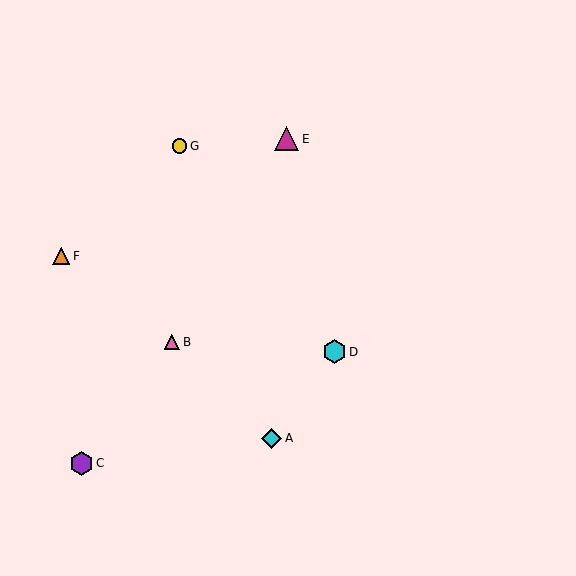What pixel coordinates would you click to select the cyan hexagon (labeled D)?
Click at (334, 352) to select the cyan hexagon D.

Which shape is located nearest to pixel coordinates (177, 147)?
The yellow circle (labeled G) at (180, 146) is nearest to that location.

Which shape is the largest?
The magenta triangle (labeled E) is the largest.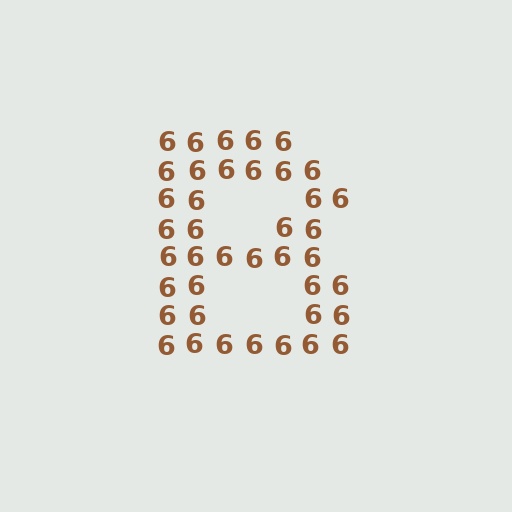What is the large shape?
The large shape is the letter B.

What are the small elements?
The small elements are digit 6's.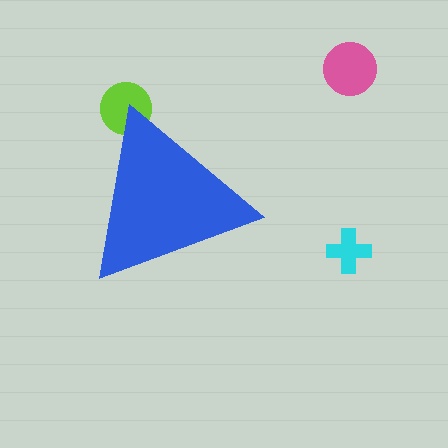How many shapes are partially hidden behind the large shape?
1 shape is partially hidden.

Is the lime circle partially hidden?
Yes, the lime circle is partially hidden behind the blue triangle.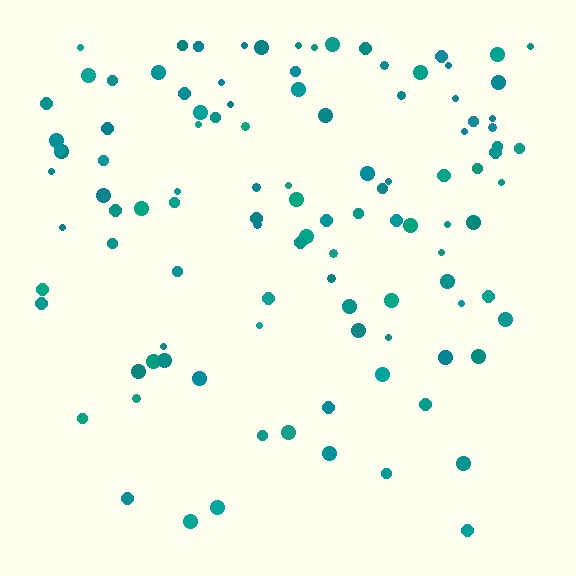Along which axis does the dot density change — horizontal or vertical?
Vertical.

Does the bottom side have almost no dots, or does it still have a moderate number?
Still a moderate number, just noticeably fewer than the top.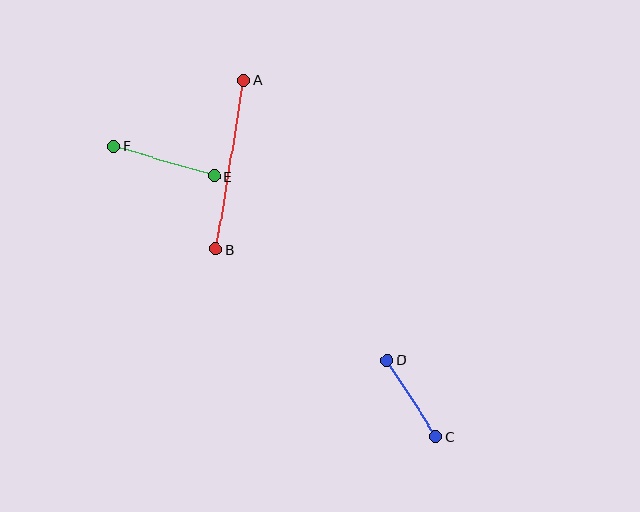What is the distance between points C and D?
The distance is approximately 91 pixels.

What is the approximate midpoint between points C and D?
The midpoint is at approximately (412, 398) pixels.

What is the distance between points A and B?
The distance is approximately 172 pixels.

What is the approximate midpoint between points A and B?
The midpoint is at approximately (230, 165) pixels.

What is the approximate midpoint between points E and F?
The midpoint is at approximately (164, 161) pixels.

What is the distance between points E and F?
The distance is approximately 105 pixels.